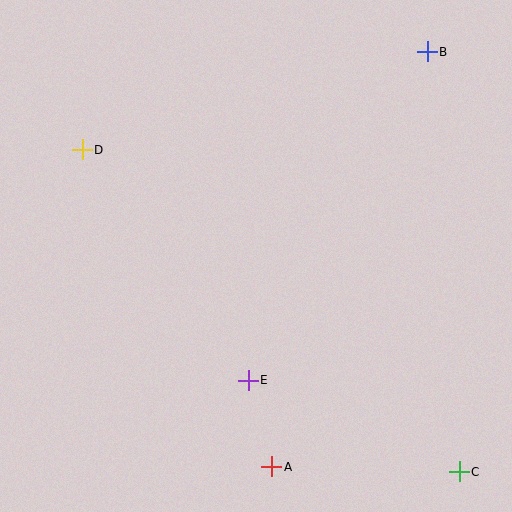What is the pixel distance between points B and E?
The distance between B and E is 374 pixels.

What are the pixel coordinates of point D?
Point D is at (82, 150).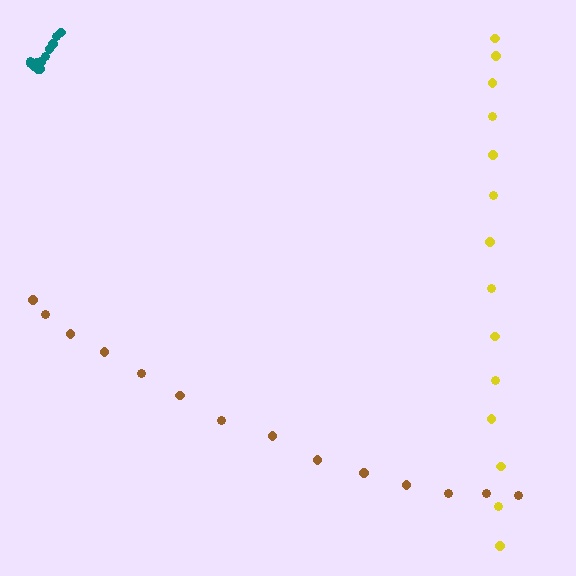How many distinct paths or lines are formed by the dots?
There are 3 distinct paths.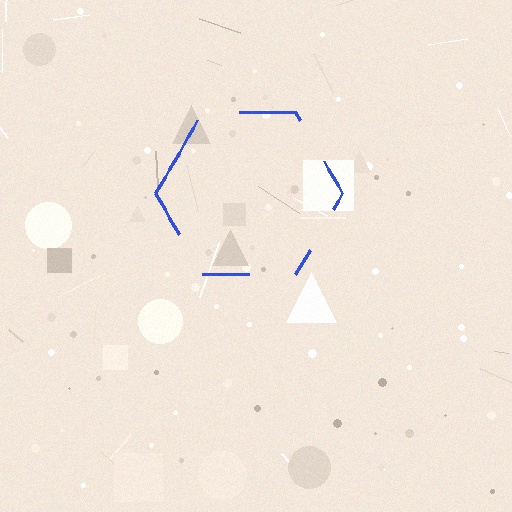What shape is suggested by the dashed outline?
The dashed outline suggests a hexagon.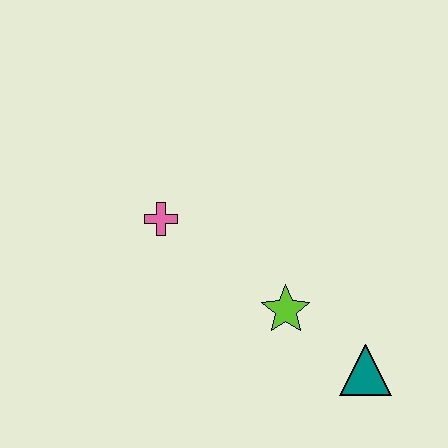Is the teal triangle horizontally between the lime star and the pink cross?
No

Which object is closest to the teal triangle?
The lime star is closest to the teal triangle.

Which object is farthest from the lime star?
The pink cross is farthest from the lime star.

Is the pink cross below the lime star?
No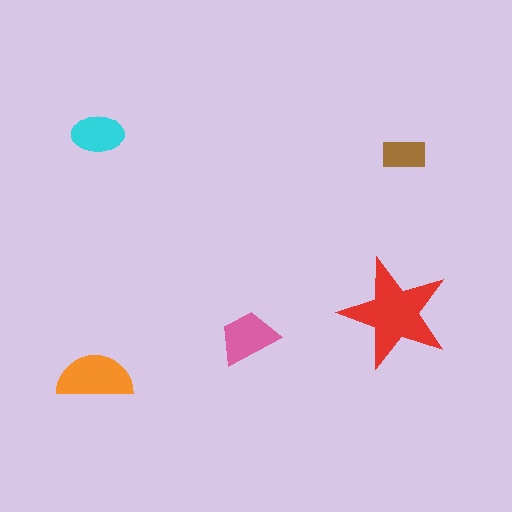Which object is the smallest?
The brown rectangle.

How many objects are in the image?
There are 5 objects in the image.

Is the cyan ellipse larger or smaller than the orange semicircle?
Smaller.